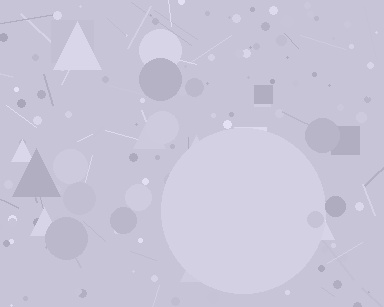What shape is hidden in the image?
A circle is hidden in the image.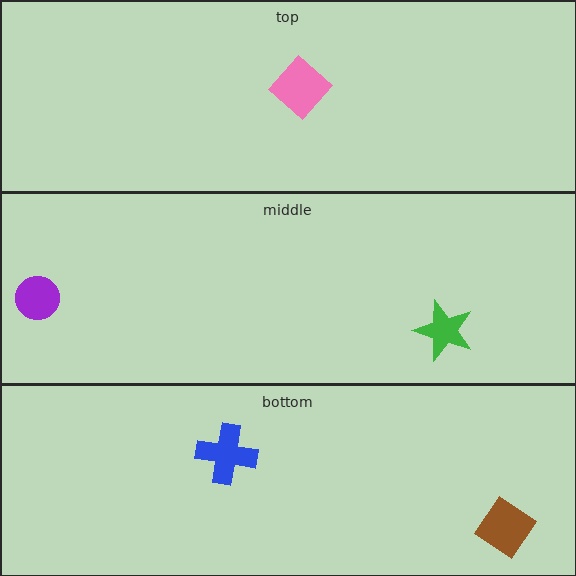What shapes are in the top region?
The pink diamond.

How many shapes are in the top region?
1.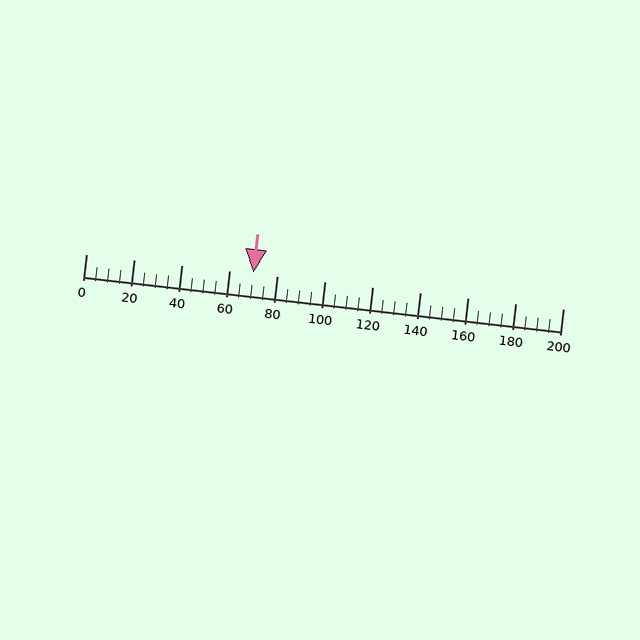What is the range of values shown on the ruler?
The ruler shows values from 0 to 200.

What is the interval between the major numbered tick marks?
The major tick marks are spaced 20 units apart.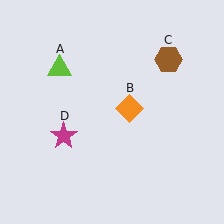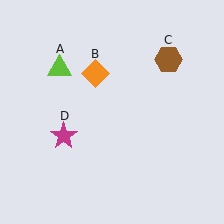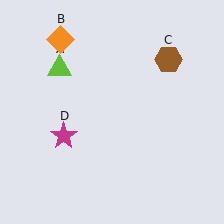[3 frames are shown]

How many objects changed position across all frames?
1 object changed position: orange diamond (object B).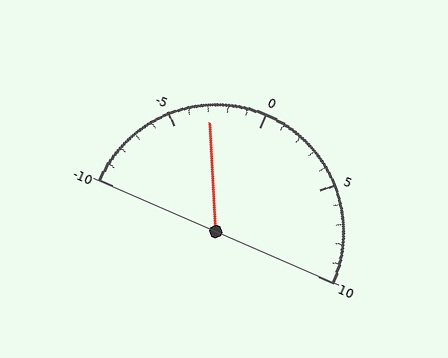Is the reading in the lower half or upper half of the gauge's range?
The reading is in the lower half of the range (-10 to 10).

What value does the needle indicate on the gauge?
The needle indicates approximately -3.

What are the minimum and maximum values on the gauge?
The gauge ranges from -10 to 10.